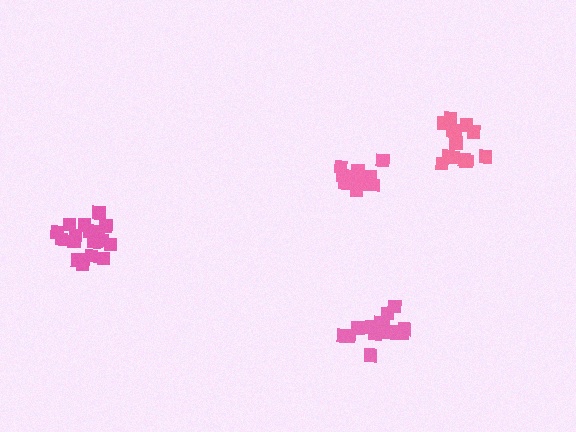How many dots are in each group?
Group 1: 18 dots, Group 2: 14 dots, Group 3: 17 dots, Group 4: 14 dots (63 total).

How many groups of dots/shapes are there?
There are 4 groups.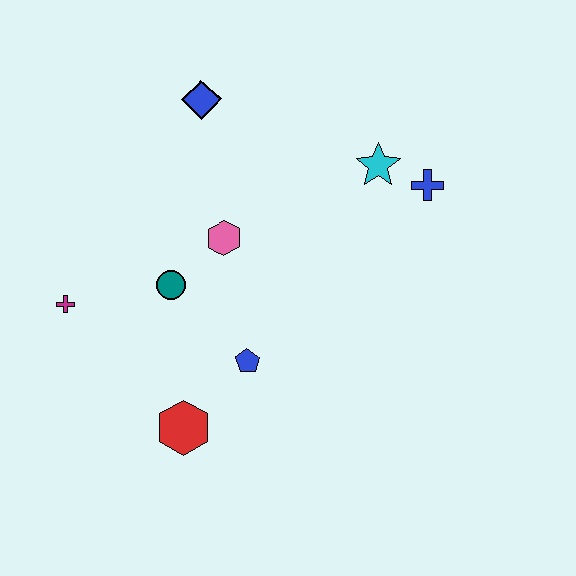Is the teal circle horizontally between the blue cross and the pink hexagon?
No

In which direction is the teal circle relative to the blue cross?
The teal circle is to the left of the blue cross.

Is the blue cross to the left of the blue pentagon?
No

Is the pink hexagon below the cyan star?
Yes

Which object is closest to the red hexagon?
The blue pentagon is closest to the red hexagon.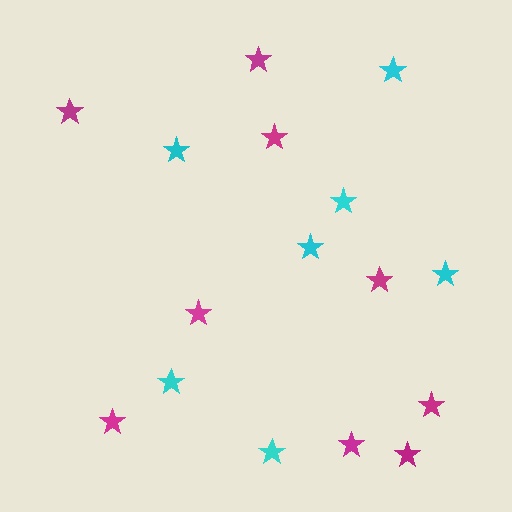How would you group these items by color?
There are 2 groups: one group of magenta stars (9) and one group of cyan stars (7).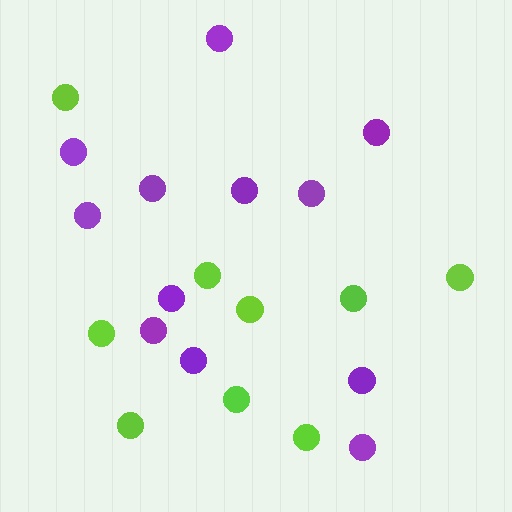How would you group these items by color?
There are 2 groups: one group of purple circles (12) and one group of lime circles (9).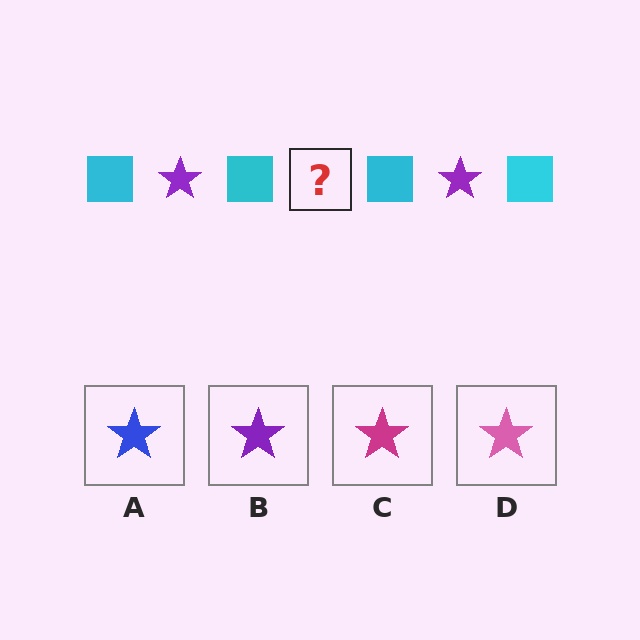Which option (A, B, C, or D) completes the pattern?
B.